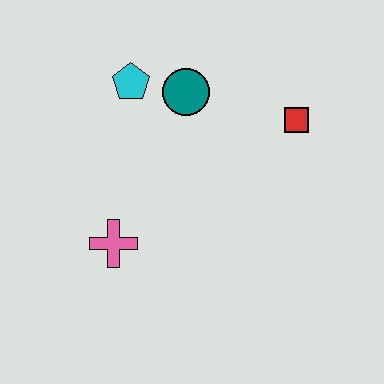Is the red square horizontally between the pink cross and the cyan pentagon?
No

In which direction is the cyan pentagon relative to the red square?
The cyan pentagon is to the left of the red square.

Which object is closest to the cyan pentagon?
The teal circle is closest to the cyan pentagon.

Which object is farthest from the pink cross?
The red square is farthest from the pink cross.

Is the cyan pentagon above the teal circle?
Yes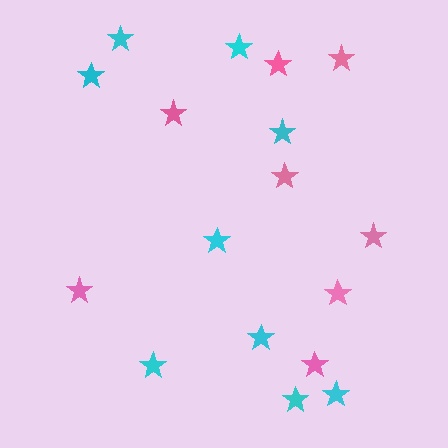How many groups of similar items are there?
There are 2 groups: one group of pink stars (8) and one group of cyan stars (9).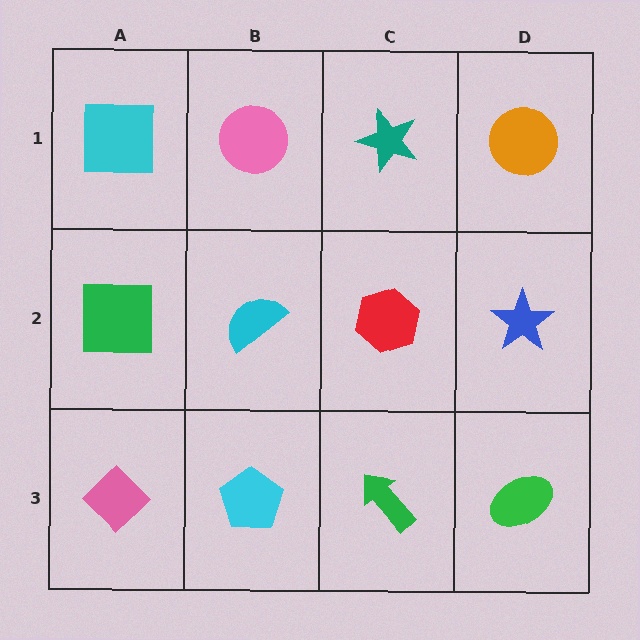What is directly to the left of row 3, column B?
A pink diamond.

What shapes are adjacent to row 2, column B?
A pink circle (row 1, column B), a cyan pentagon (row 3, column B), a green square (row 2, column A), a red hexagon (row 2, column C).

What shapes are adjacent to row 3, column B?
A cyan semicircle (row 2, column B), a pink diamond (row 3, column A), a green arrow (row 3, column C).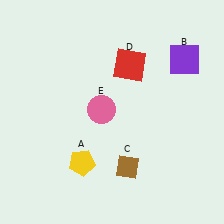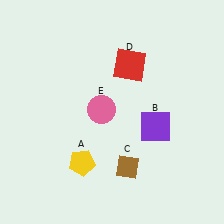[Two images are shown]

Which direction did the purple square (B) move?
The purple square (B) moved down.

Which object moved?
The purple square (B) moved down.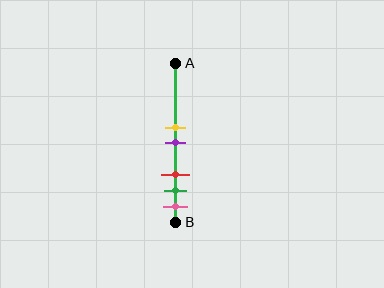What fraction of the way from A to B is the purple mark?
The purple mark is approximately 50% (0.5) of the way from A to B.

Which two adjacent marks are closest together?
The yellow and purple marks are the closest adjacent pair.